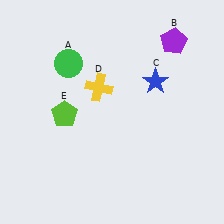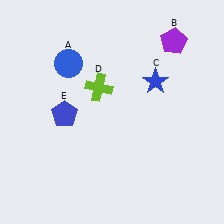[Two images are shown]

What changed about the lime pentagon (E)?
In Image 1, E is lime. In Image 2, it changed to blue.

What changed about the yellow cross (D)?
In Image 1, D is yellow. In Image 2, it changed to lime.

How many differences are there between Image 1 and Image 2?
There are 3 differences between the two images.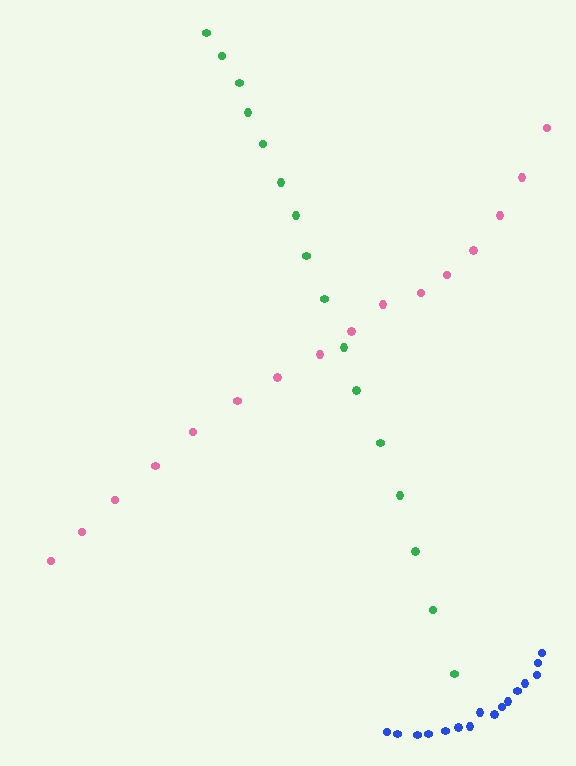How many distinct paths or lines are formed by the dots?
There are 3 distinct paths.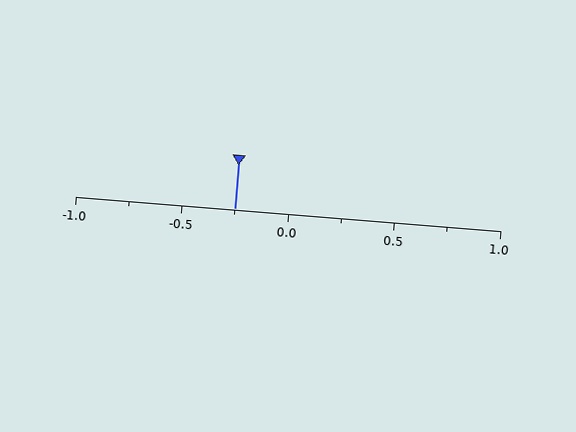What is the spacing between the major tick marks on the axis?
The major ticks are spaced 0.5 apart.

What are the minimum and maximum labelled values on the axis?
The axis runs from -1.0 to 1.0.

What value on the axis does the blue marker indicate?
The marker indicates approximately -0.25.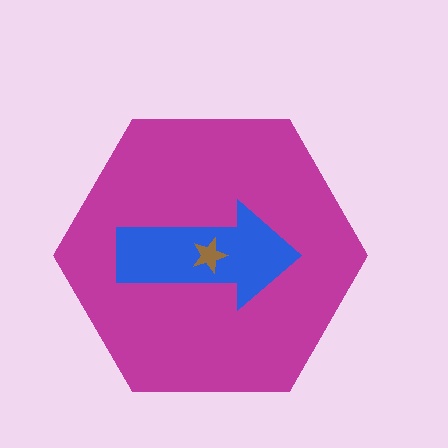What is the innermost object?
The brown star.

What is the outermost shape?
The magenta hexagon.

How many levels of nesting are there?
3.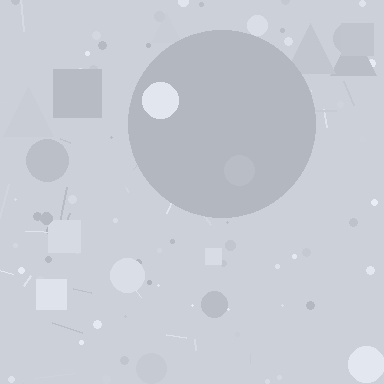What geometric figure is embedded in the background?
A circle is embedded in the background.